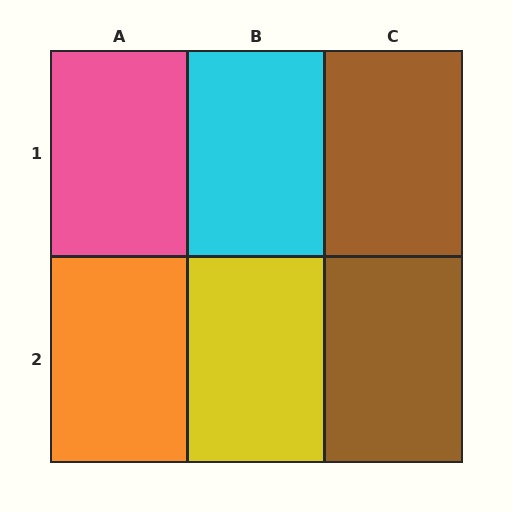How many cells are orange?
1 cell is orange.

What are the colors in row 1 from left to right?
Pink, cyan, brown.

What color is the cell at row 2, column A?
Orange.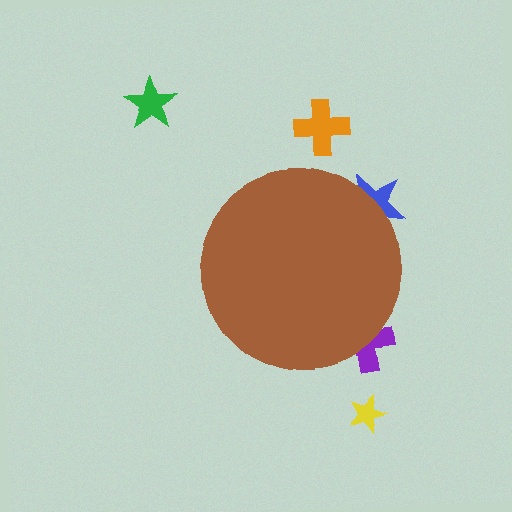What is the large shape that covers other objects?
A brown circle.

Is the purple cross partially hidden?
Yes, the purple cross is partially hidden behind the brown circle.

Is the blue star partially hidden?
Yes, the blue star is partially hidden behind the brown circle.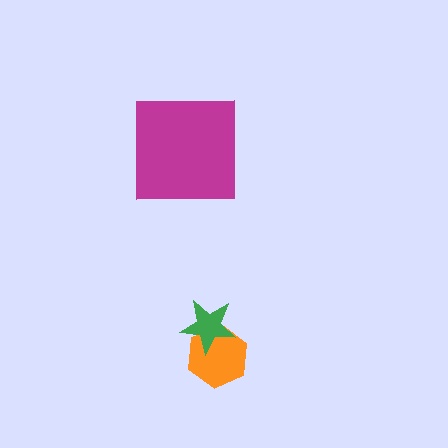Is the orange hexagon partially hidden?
Yes, it is partially covered by another shape.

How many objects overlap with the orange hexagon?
1 object overlaps with the orange hexagon.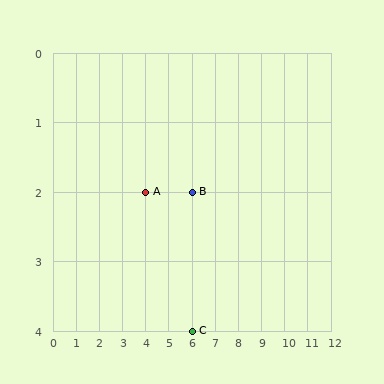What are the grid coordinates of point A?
Point A is at grid coordinates (4, 2).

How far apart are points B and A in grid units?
Points B and A are 2 columns apart.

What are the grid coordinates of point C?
Point C is at grid coordinates (6, 4).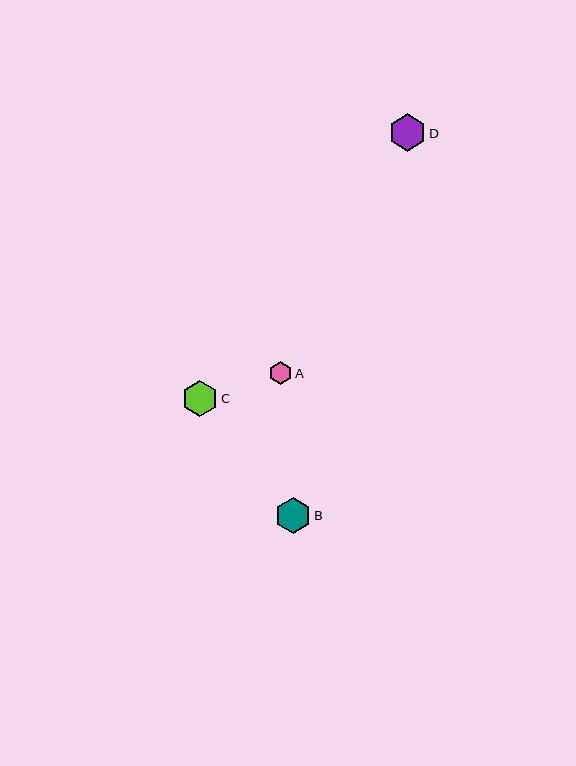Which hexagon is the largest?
Hexagon D is the largest with a size of approximately 37 pixels.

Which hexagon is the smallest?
Hexagon A is the smallest with a size of approximately 23 pixels.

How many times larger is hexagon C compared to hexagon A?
Hexagon C is approximately 1.6 times the size of hexagon A.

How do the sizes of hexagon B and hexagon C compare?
Hexagon B and hexagon C are approximately the same size.